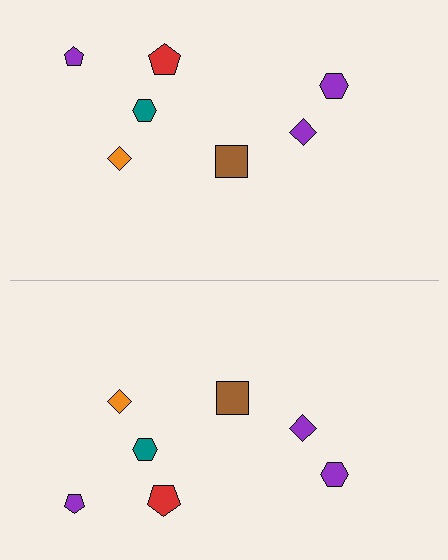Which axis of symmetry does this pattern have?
The pattern has a horizontal axis of symmetry running through the center of the image.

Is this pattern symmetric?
Yes, this pattern has bilateral (reflection) symmetry.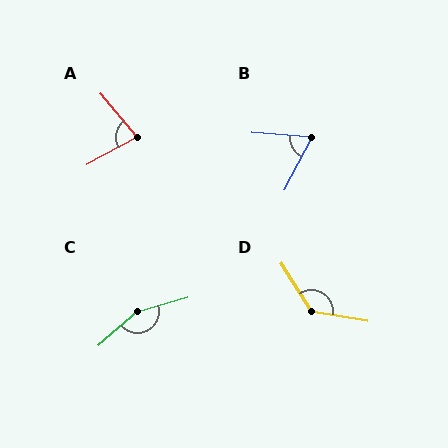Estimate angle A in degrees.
Approximately 79 degrees.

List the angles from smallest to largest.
B (67°), A (79°), D (132°), C (155°).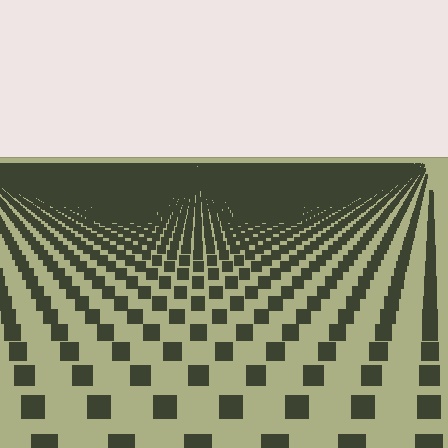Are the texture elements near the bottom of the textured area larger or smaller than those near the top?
Larger. Near the bottom, elements are closer to the viewer and appear at a bigger on-screen size.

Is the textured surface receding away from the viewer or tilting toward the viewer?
The surface is receding away from the viewer. Texture elements get smaller and denser toward the top.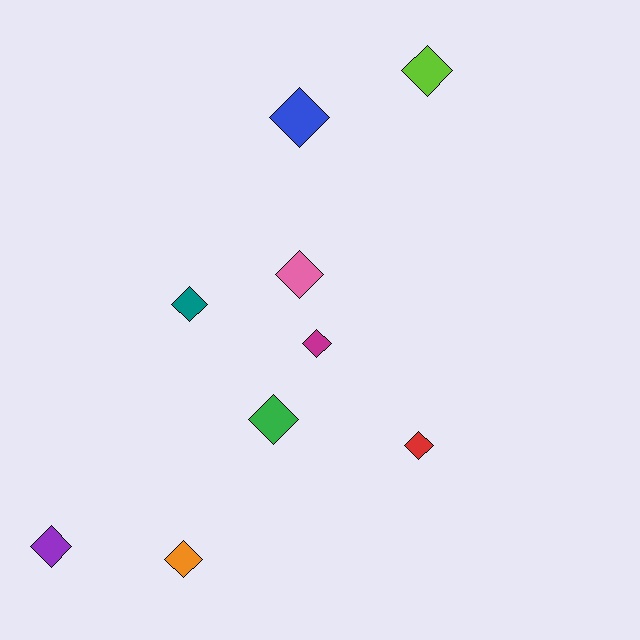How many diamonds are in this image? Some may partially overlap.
There are 9 diamonds.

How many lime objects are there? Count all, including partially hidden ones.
There is 1 lime object.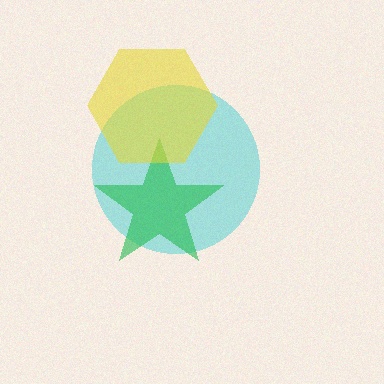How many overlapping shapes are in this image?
There are 3 overlapping shapes in the image.